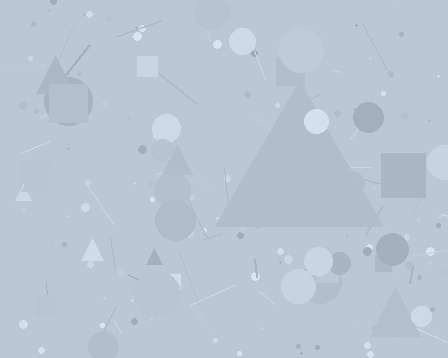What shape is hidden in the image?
A triangle is hidden in the image.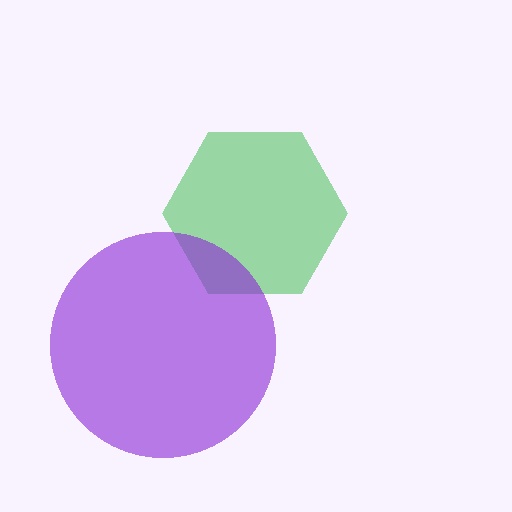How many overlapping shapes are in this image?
There are 2 overlapping shapes in the image.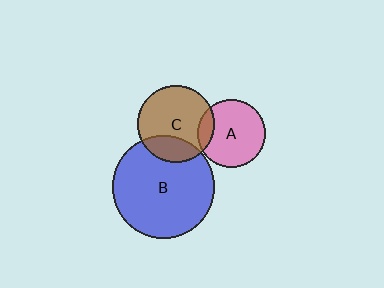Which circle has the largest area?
Circle B (blue).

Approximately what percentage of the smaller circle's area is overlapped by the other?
Approximately 25%.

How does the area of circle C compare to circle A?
Approximately 1.3 times.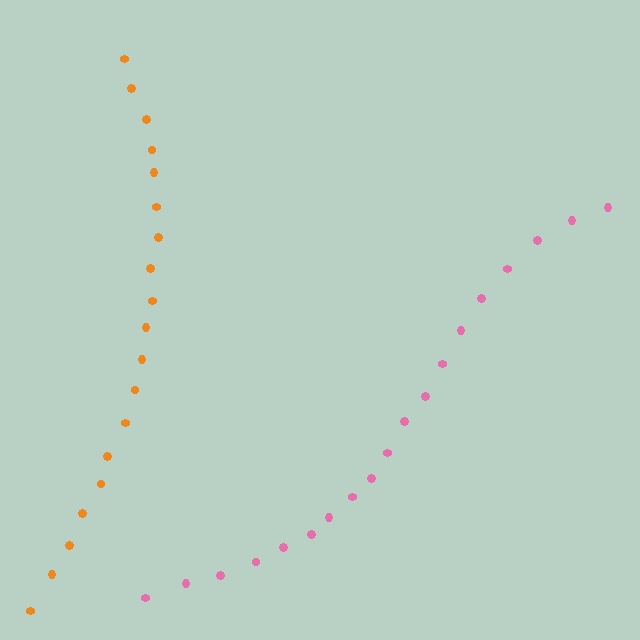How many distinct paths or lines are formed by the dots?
There are 2 distinct paths.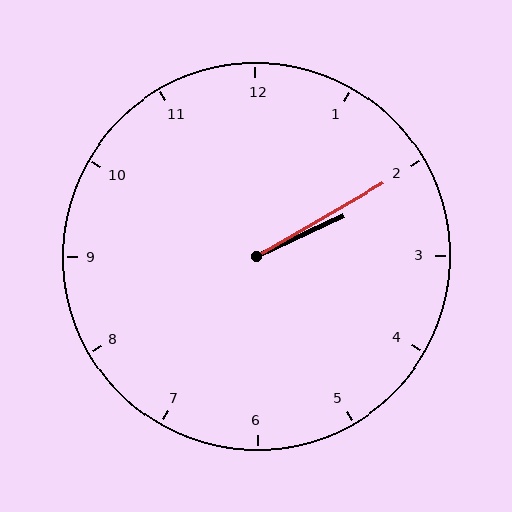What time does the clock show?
2:10.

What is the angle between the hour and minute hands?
Approximately 5 degrees.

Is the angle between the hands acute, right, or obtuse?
It is acute.